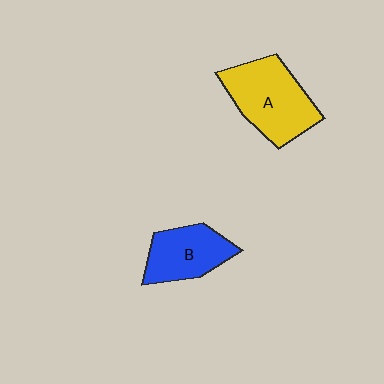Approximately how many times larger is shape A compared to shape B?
Approximately 1.4 times.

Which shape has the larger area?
Shape A (yellow).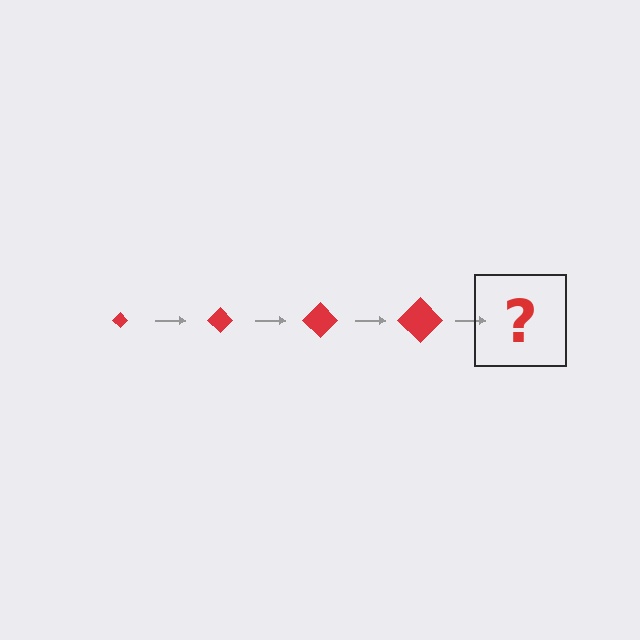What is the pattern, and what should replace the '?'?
The pattern is that the diamond gets progressively larger each step. The '?' should be a red diamond, larger than the previous one.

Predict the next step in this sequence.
The next step is a red diamond, larger than the previous one.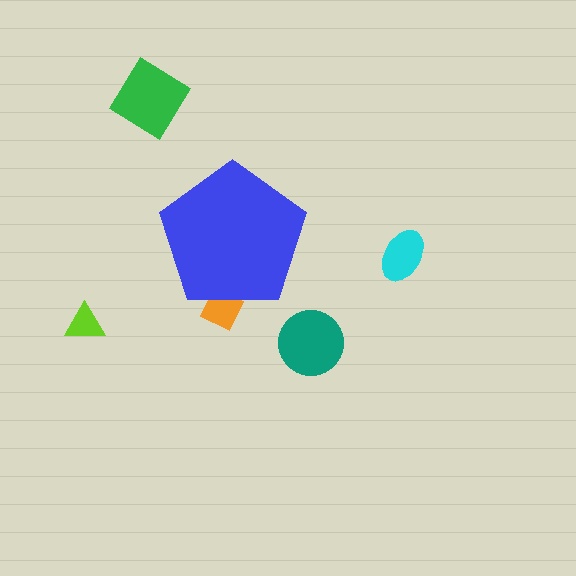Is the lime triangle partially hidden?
No, the lime triangle is fully visible.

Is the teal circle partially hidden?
No, the teal circle is fully visible.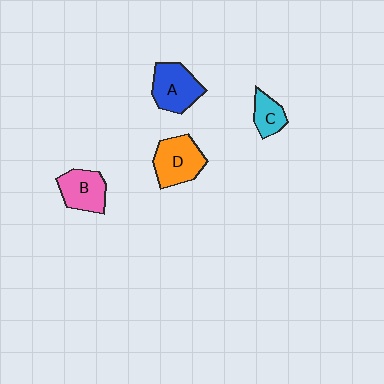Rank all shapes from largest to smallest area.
From largest to smallest: D (orange), A (blue), B (pink), C (cyan).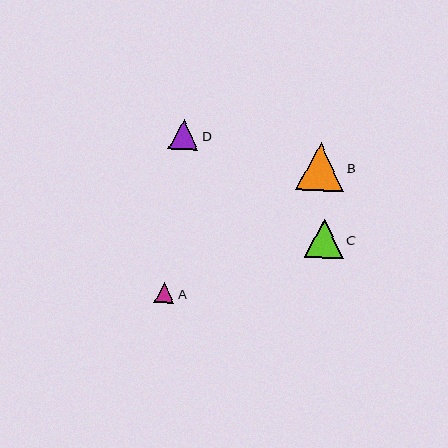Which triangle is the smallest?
Triangle A is the smallest with a size of approximately 20 pixels.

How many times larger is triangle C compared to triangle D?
Triangle C is approximately 1.3 times the size of triangle D.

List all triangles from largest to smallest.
From largest to smallest: B, C, D, A.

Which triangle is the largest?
Triangle B is the largest with a size of approximately 48 pixels.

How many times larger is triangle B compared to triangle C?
Triangle B is approximately 1.2 times the size of triangle C.